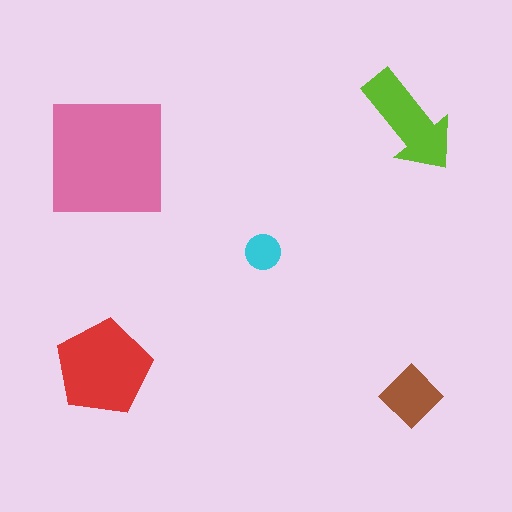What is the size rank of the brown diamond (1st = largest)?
4th.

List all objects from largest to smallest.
The pink square, the red pentagon, the lime arrow, the brown diamond, the cyan circle.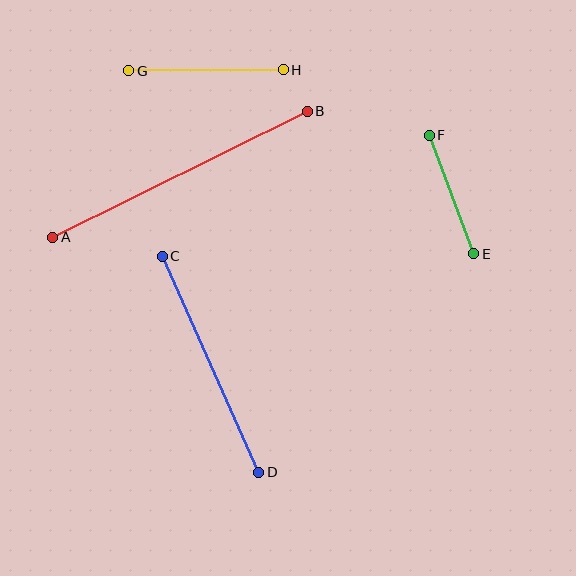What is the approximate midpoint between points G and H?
The midpoint is at approximately (206, 70) pixels.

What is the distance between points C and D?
The distance is approximately 237 pixels.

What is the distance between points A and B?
The distance is approximately 284 pixels.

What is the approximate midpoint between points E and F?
The midpoint is at approximately (451, 195) pixels.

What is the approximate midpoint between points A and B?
The midpoint is at approximately (180, 174) pixels.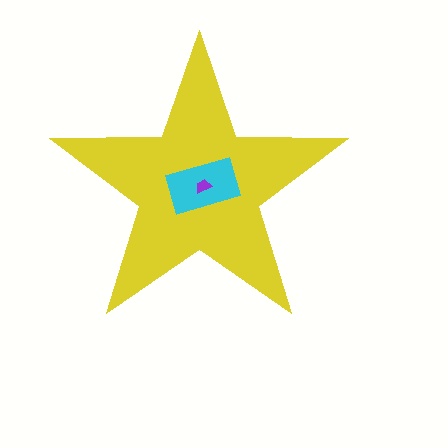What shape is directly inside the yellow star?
The cyan rectangle.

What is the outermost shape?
The yellow star.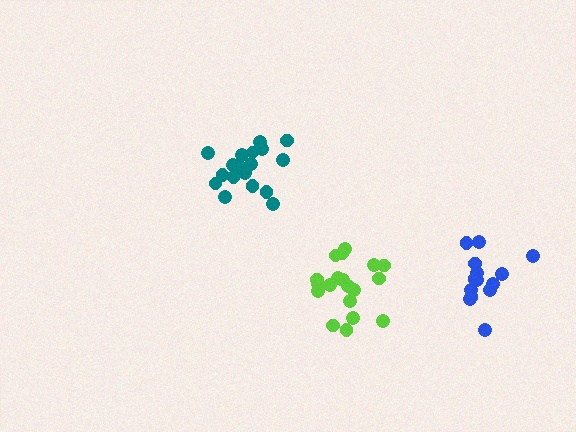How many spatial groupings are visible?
There are 3 spatial groupings.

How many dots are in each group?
Group 1: 19 dots, Group 2: 14 dots, Group 3: 18 dots (51 total).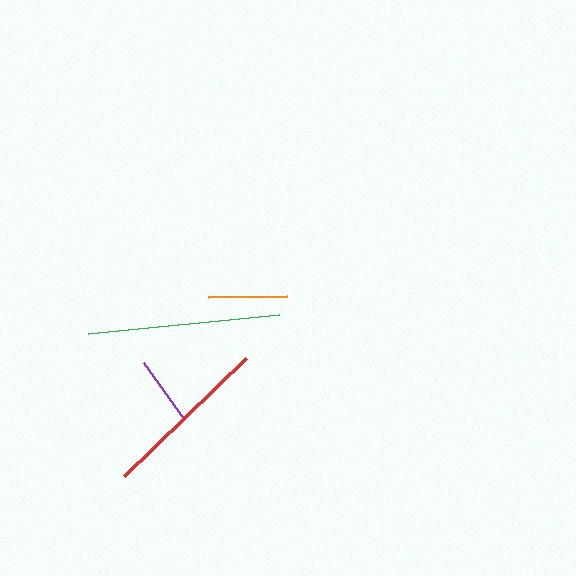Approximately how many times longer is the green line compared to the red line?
The green line is approximately 1.1 times the length of the red line.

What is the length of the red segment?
The red segment is approximately 170 pixels long.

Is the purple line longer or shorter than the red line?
The red line is longer than the purple line.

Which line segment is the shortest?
The purple line is the shortest at approximately 68 pixels.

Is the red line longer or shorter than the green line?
The green line is longer than the red line.